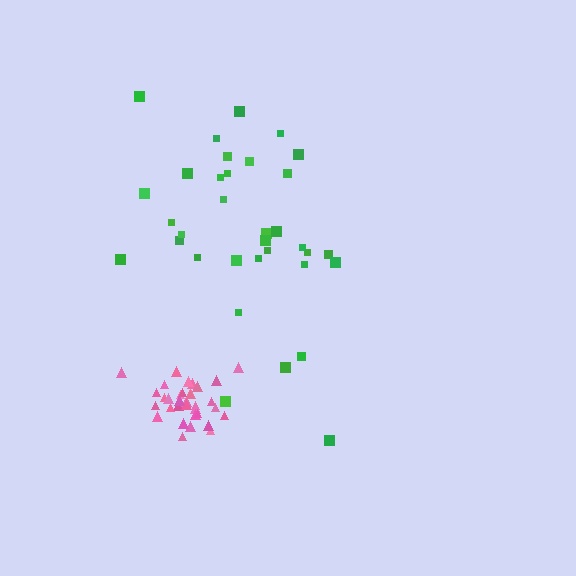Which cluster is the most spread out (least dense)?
Green.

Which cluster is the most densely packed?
Pink.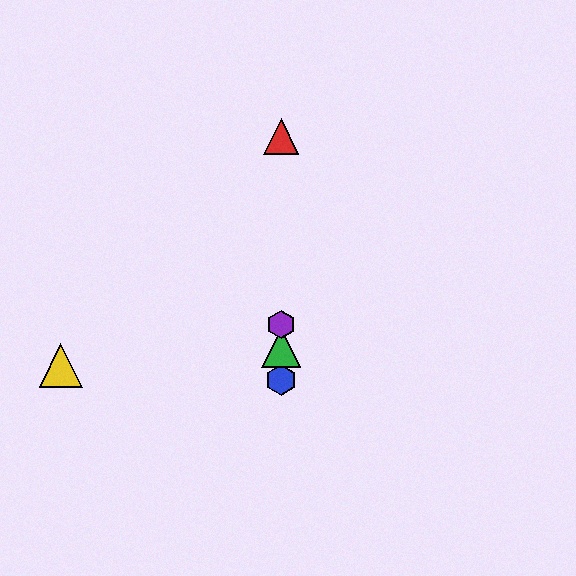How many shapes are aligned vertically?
4 shapes (the red triangle, the blue hexagon, the green triangle, the purple hexagon) are aligned vertically.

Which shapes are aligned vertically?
The red triangle, the blue hexagon, the green triangle, the purple hexagon are aligned vertically.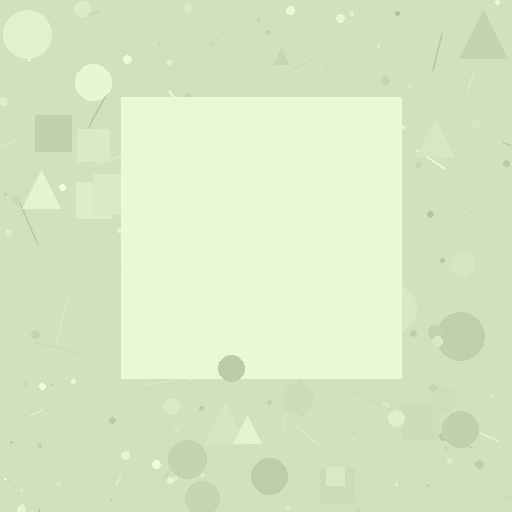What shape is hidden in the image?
A square is hidden in the image.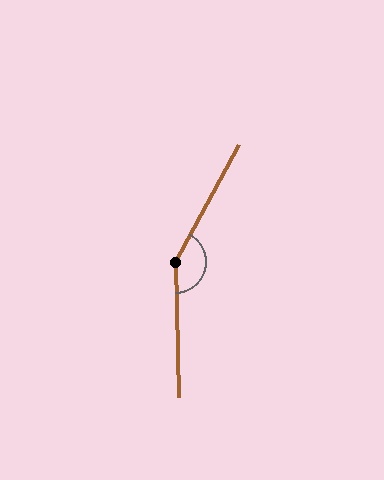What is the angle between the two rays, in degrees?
Approximately 150 degrees.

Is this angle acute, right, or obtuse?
It is obtuse.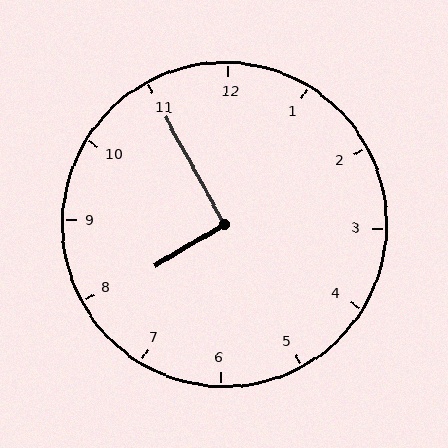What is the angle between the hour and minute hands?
Approximately 92 degrees.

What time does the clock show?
7:55.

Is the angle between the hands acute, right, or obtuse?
It is right.